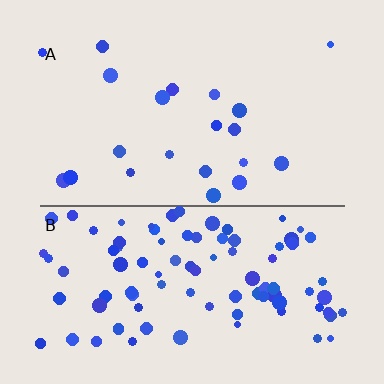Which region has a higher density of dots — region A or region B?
B (the bottom).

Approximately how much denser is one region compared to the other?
Approximately 4.4× — region B over region A.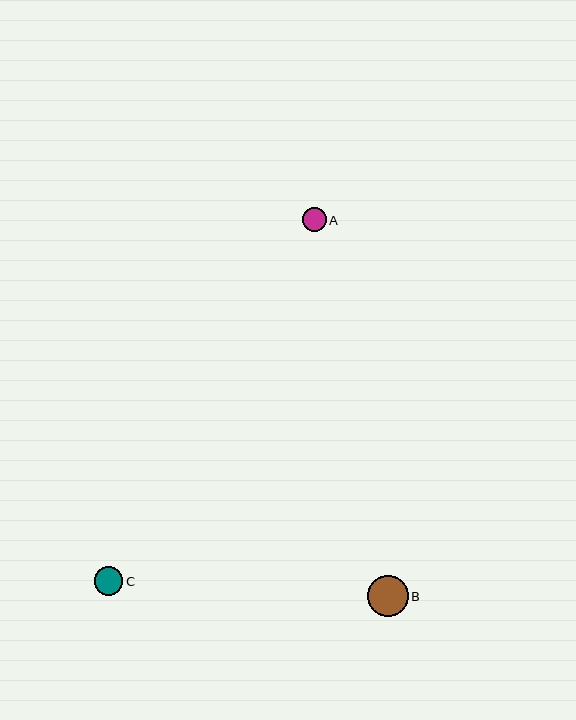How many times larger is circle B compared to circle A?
Circle B is approximately 1.7 times the size of circle A.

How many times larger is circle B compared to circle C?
Circle B is approximately 1.4 times the size of circle C.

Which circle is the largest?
Circle B is the largest with a size of approximately 41 pixels.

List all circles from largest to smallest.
From largest to smallest: B, C, A.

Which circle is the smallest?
Circle A is the smallest with a size of approximately 24 pixels.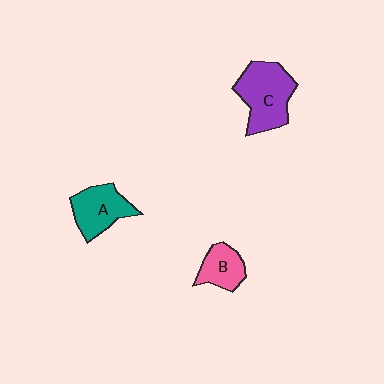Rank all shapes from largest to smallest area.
From largest to smallest: C (purple), A (teal), B (pink).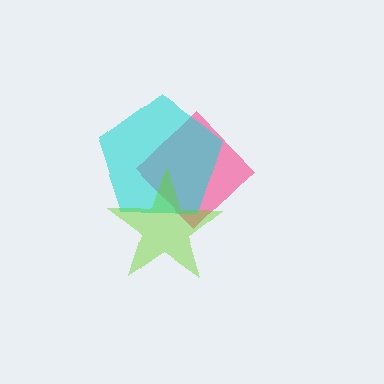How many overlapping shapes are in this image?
There are 3 overlapping shapes in the image.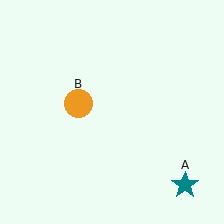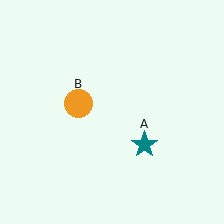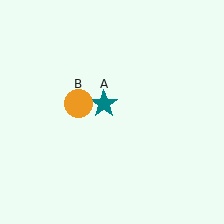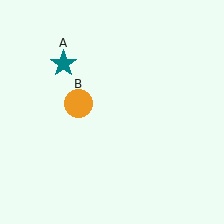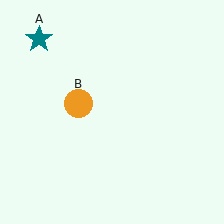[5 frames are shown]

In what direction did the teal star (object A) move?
The teal star (object A) moved up and to the left.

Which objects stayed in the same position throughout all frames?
Orange circle (object B) remained stationary.